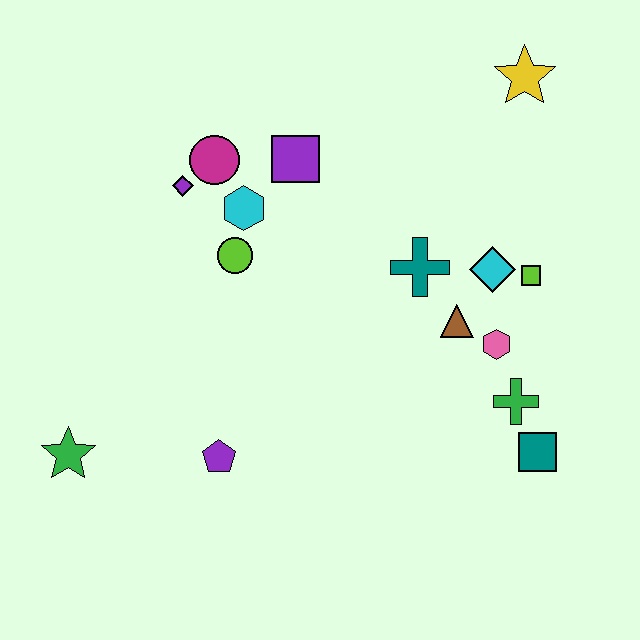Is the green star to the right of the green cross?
No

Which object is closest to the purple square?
The cyan hexagon is closest to the purple square.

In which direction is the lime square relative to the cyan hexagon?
The lime square is to the right of the cyan hexagon.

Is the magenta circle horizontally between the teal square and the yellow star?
No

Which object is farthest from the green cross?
The green star is farthest from the green cross.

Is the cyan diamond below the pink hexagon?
No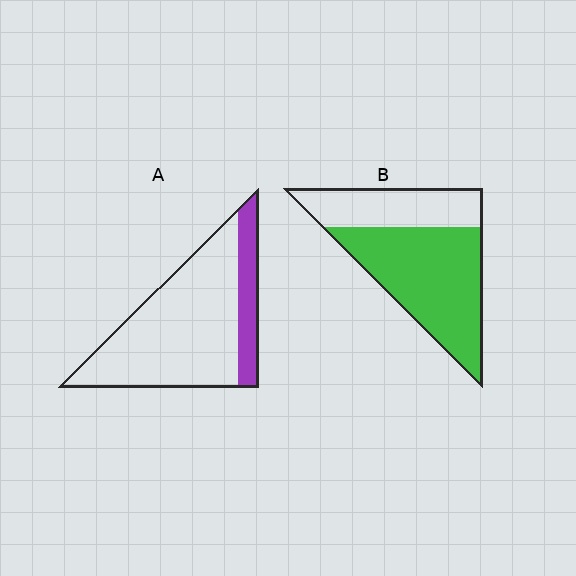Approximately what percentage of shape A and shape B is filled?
A is approximately 20% and B is approximately 65%.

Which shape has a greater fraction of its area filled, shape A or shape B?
Shape B.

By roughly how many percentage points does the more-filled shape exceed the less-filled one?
By roughly 45 percentage points (B over A).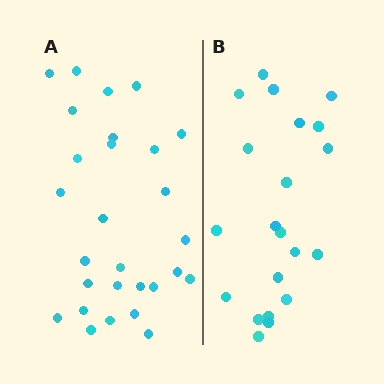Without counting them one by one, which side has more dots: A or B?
Region A (the left region) has more dots.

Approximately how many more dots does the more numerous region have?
Region A has roughly 8 or so more dots than region B.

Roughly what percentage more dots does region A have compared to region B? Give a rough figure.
About 35% more.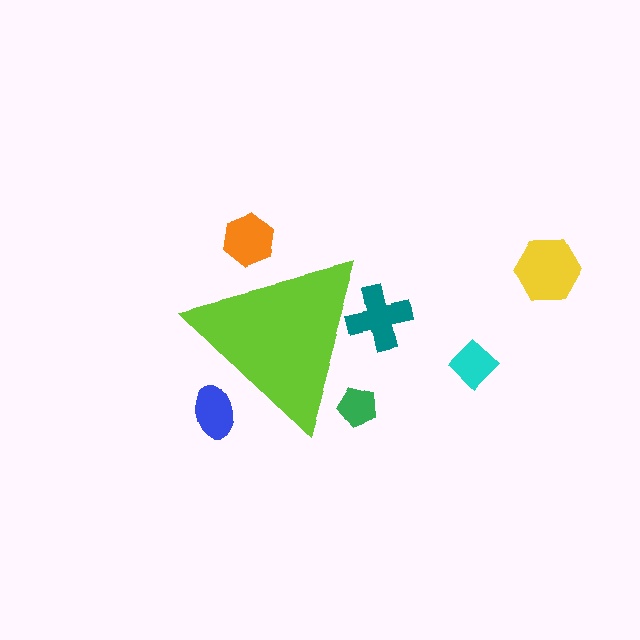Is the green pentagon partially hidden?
Yes, the green pentagon is partially hidden behind the lime triangle.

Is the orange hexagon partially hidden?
Yes, the orange hexagon is partially hidden behind the lime triangle.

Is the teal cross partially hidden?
Yes, the teal cross is partially hidden behind the lime triangle.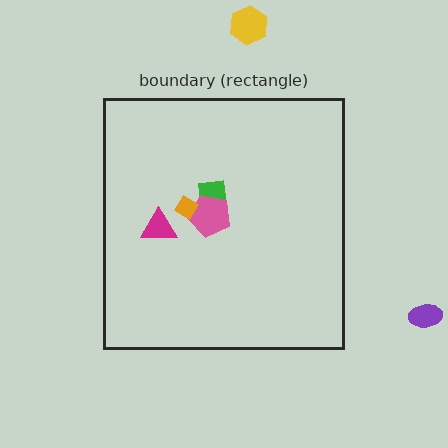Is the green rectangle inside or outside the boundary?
Inside.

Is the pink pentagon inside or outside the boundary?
Inside.